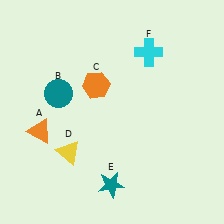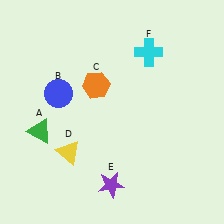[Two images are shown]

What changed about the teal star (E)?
In Image 1, E is teal. In Image 2, it changed to purple.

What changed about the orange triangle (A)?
In Image 1, A is orange. In Image 2, it changed to green.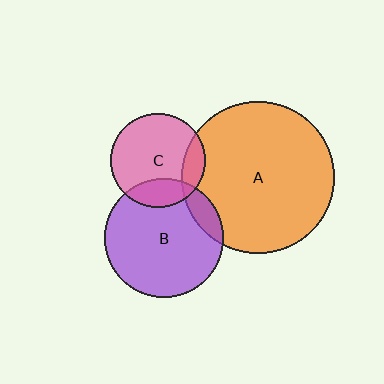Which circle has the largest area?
Circle A (orange).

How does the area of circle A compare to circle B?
Approximately 1.7 times.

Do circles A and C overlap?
Yes.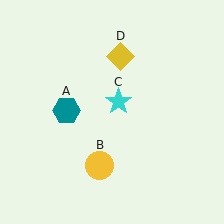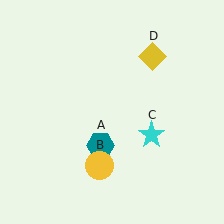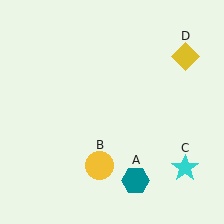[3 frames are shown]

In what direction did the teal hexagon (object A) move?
The teal hexagon (object A) moved down and to the right.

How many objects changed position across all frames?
3 objects changed position: teal hexagon (object A), cyan star (object C), yellow diamond (object D).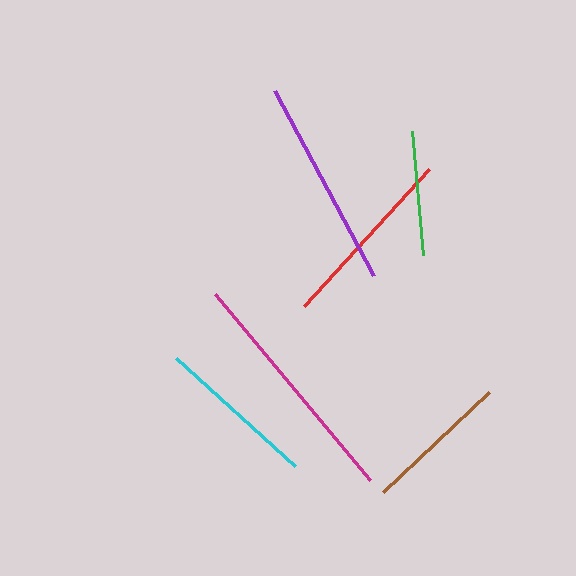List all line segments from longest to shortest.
From longest to shortest: magenta, purple, red, cyan, brown, green.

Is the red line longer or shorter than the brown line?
The red line is longer than the brown line.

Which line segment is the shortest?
The green line is the shortest at approximately 124 pixels.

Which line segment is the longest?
The magenta line is the longest at approximately 242 pixels.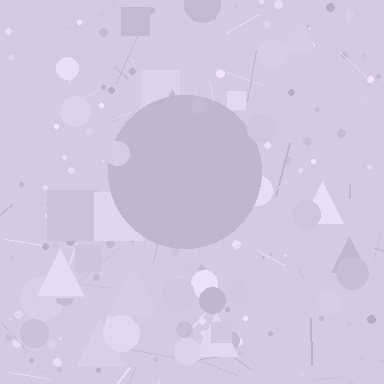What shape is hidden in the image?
A circle is hidden in the image.